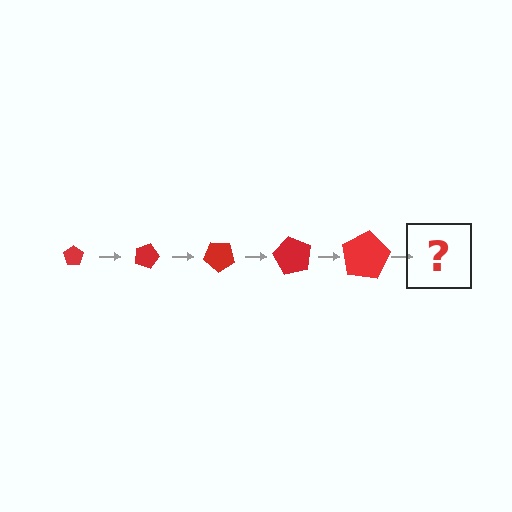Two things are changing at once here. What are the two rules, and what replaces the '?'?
The two rules are that the pentagon grows larger each step and it rotates 20 degrees each step. The '?' should be a pentagon, larger than the previous one and rotated 100 degrees from the start.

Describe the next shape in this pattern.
It should be a pentagon, larger than the previous one and rotated 100 degrees from the start.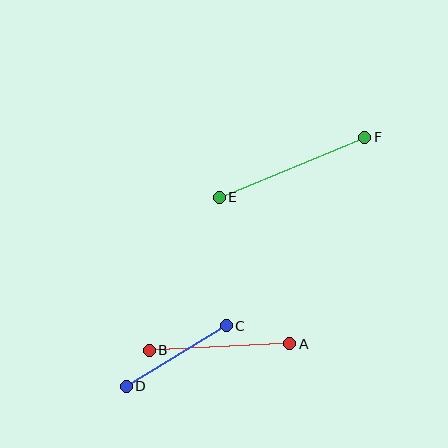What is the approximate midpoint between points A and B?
The midpoint is at approximately (219, 347) pixels.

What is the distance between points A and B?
The distance is approximately 141 pixels.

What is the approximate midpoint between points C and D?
The midpoint is at approximately (176, 356) pixels.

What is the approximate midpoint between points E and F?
The midpoint is at approximately (292, 167) pixels.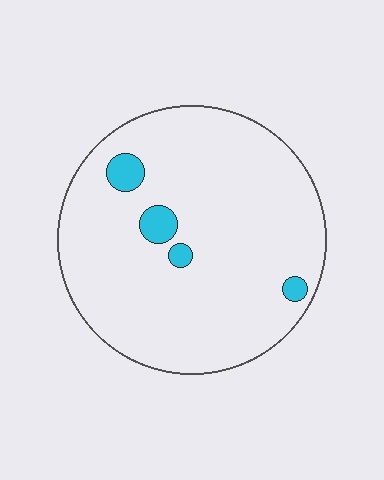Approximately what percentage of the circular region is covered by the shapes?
Approximately 5%.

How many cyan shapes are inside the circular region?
4.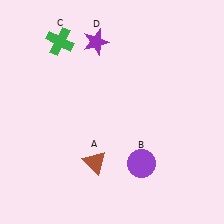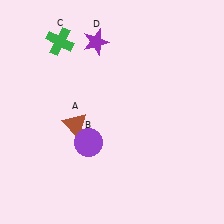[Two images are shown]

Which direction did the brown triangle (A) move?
The brown triangle (A) moved up.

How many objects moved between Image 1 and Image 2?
2 objects moved between the two images.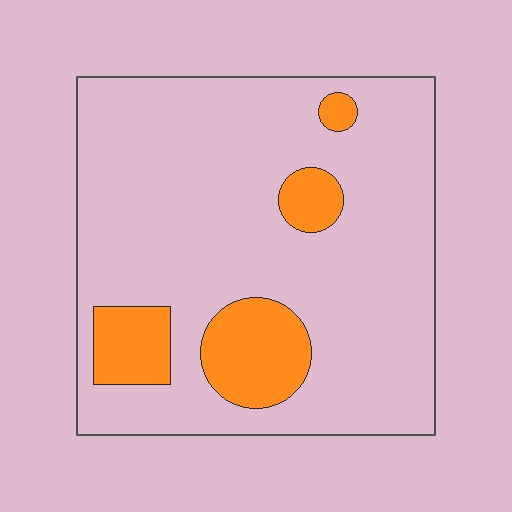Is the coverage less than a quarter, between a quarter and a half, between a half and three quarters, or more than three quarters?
Less than a quarter.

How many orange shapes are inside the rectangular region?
4.